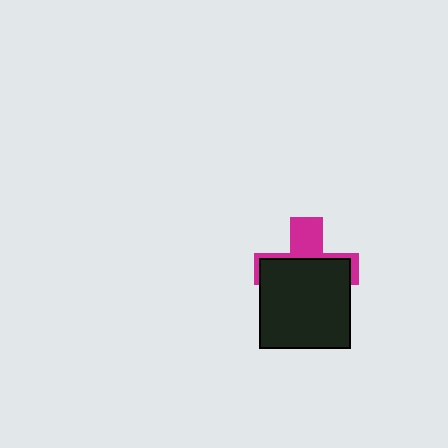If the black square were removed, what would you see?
You would see the complete magenta cross.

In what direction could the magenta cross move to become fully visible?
The magenta cross could move up. That would shift it out from behind the black square entirely.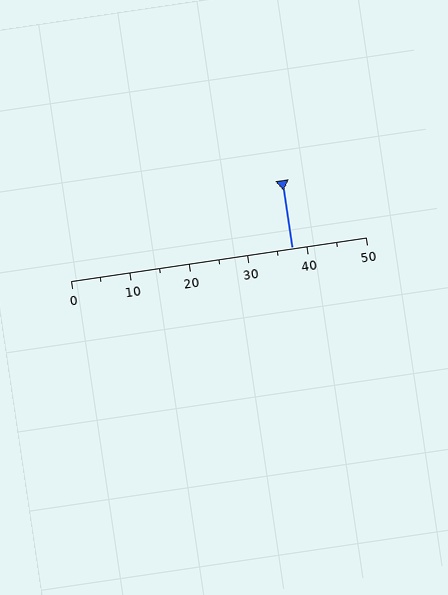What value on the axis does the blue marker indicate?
The marker indicates approximately 37.5.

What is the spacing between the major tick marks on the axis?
The major ticks are spaced 10 apart.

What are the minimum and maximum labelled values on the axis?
The axis runs from 0 to 50.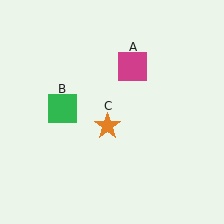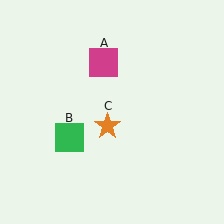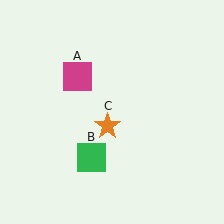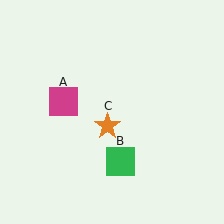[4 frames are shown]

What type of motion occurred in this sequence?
The magenta square (object A), green square (object B) rotated counterclockwise around the center of the scene.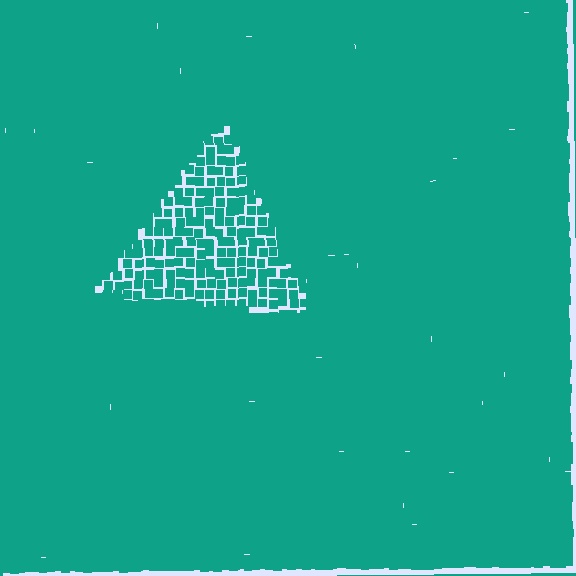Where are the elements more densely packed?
The elements are more densely packed outside the triangle boundary.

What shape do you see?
I see a triangle.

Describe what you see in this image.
The image contains small teal elements arranged at two different densities. A triangle-shaped region is visible where the elements are less densely packed than the surrounding area.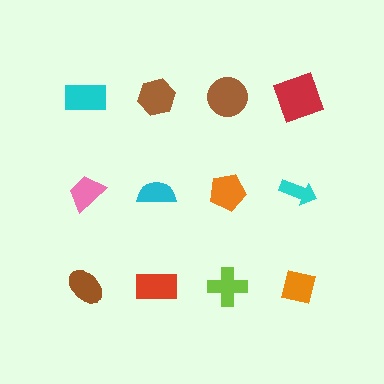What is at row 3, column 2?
A red rectangle.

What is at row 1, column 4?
A red square.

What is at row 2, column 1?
A pink trapezoid.